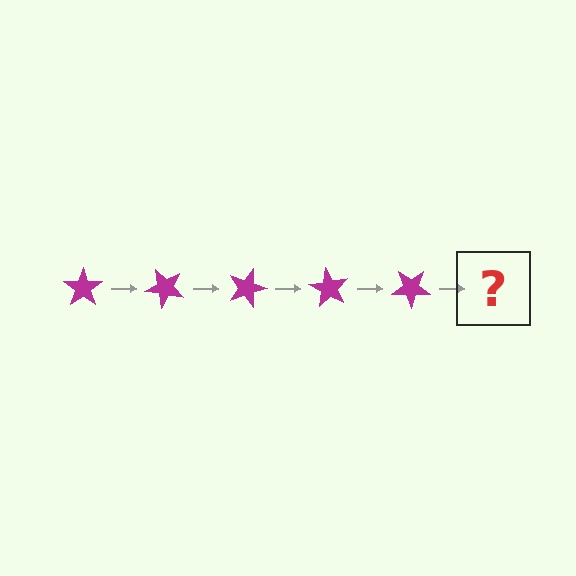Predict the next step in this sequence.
The next step is a magenta star rotated 225 degrees.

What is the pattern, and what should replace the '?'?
The pattern is that the star rotates 45 degrees each step. The '?' should be a magenta star rotated 225 degrees.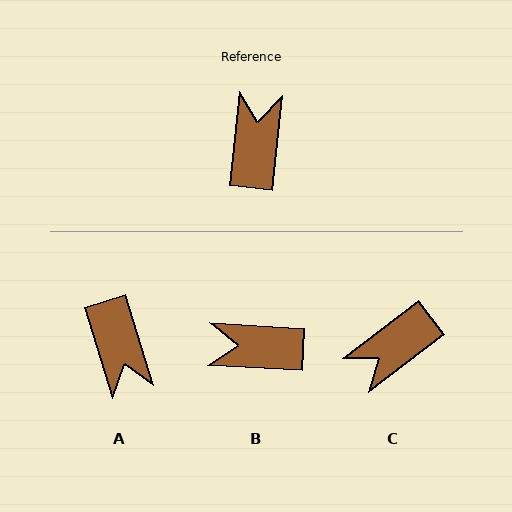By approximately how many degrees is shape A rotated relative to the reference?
Approximately 157 degrees clockwise.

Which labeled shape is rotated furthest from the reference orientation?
A, about 157 degrees away.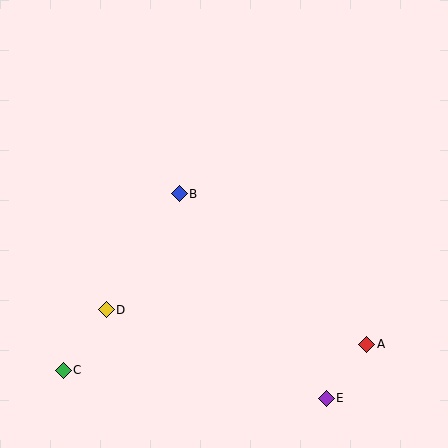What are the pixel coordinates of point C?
Point C is at (63, 370).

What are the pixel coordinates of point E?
Point E is at (326, 398).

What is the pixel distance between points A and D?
The distance between A and D is 263 pixels.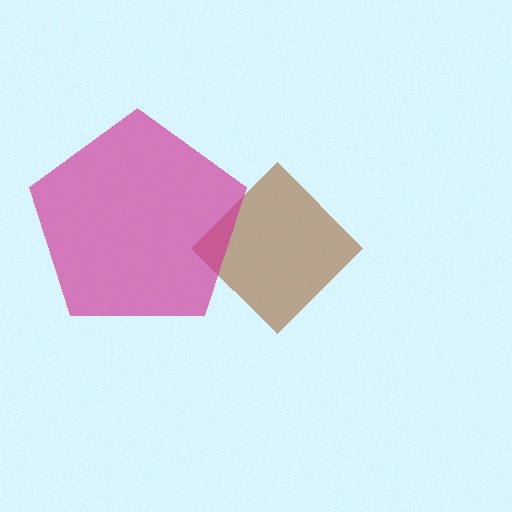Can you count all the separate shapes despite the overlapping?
Yes, there are 2 separate shapes.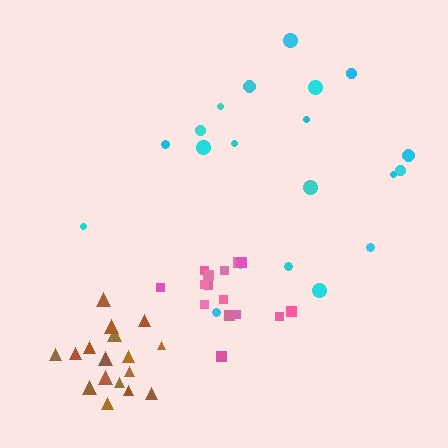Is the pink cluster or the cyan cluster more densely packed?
Pink.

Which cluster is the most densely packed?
Brown.